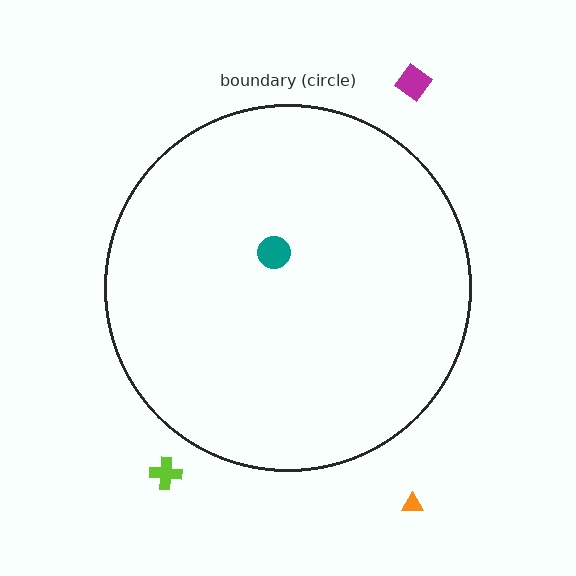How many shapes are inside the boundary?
1 inside, 3 outside.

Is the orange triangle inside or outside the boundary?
Outside.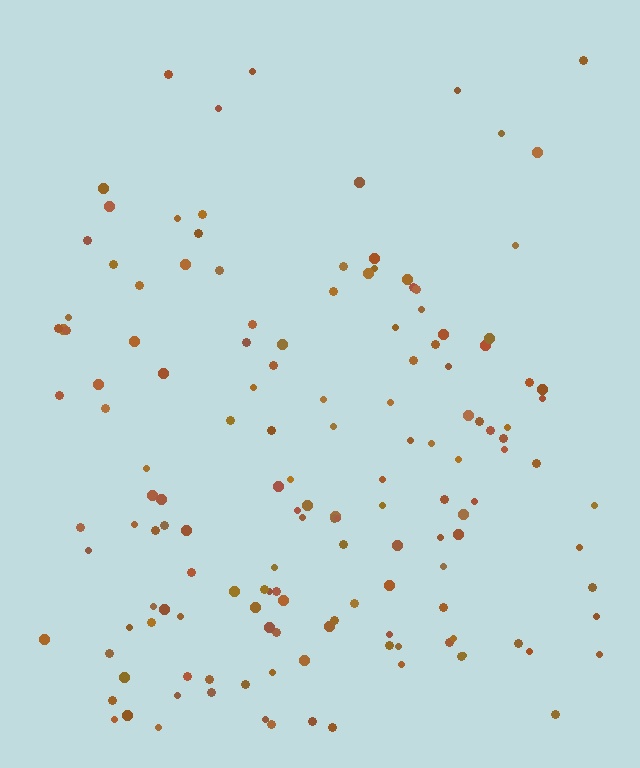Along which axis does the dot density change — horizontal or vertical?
Vertical.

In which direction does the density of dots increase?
From top to bottom, with the bottom side densest.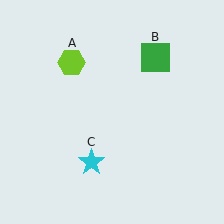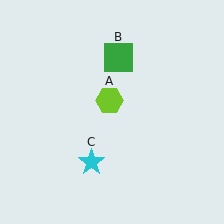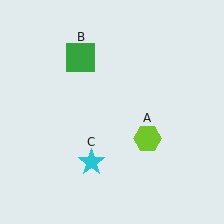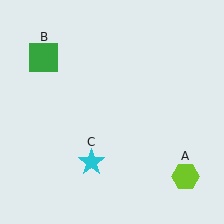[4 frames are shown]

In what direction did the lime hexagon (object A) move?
The lime hexagon (object A) moved down and to the right.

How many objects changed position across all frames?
2 objects changed position: lime hexagon (object A), green square (object B).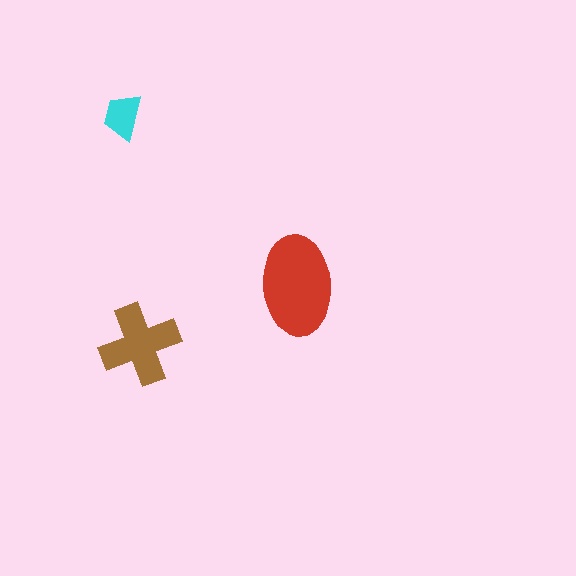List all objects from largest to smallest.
The red ellipse, the brown cross, the cyan trapezoid.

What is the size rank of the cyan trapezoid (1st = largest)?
3rd.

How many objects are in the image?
There are 3 objects in the image.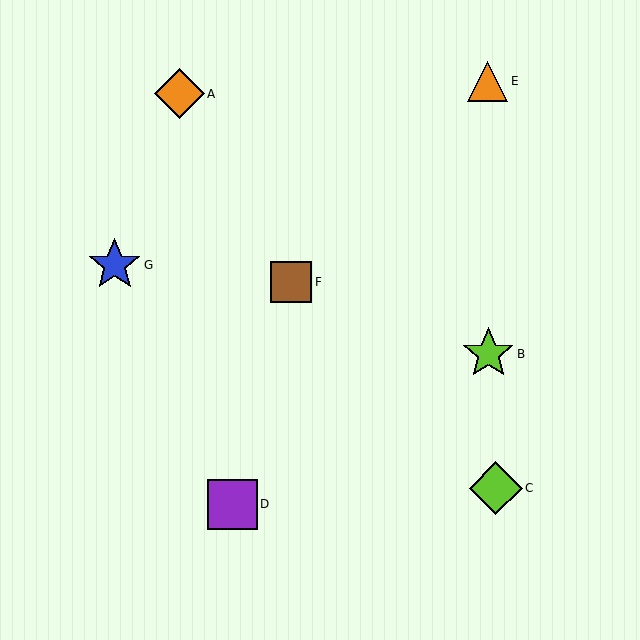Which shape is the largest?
The lime diamond (labeled C) is the largest.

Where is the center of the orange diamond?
The center of the orange diamond is at (179, 94).